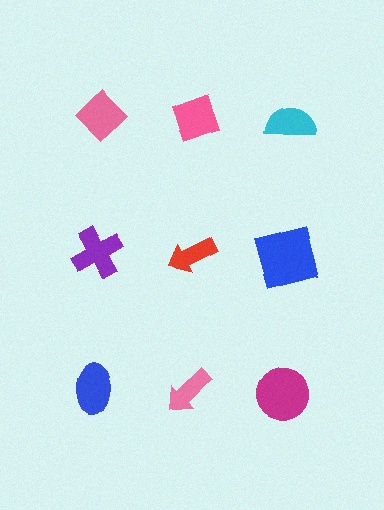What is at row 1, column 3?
A cyan semicircle.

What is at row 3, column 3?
A magenta circle.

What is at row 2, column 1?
A purple cross.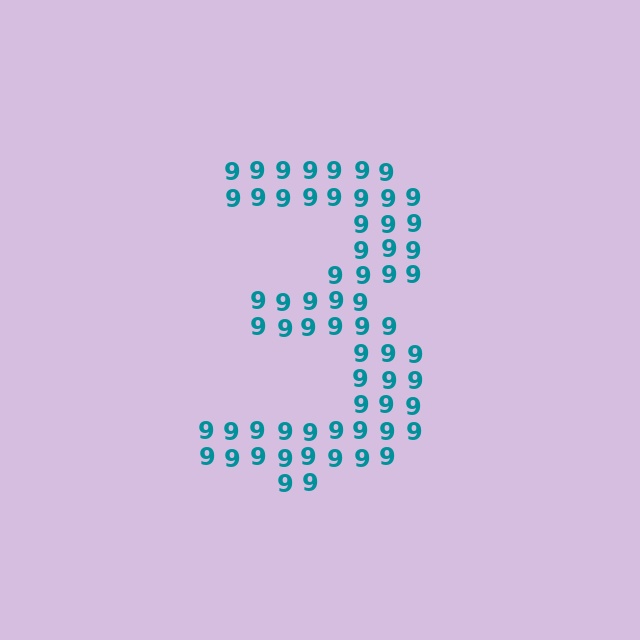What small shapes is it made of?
It is made of small digit 9's.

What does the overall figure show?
The overall figure shows the digit 3.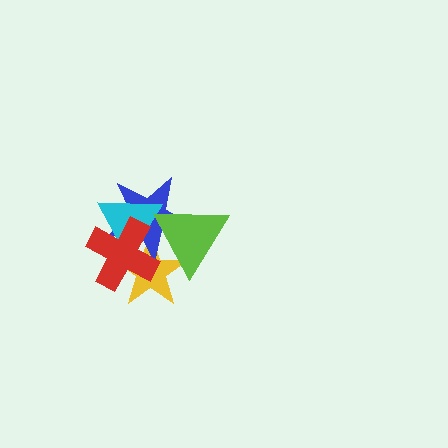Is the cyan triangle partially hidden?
Yes, it is partially covered by another shape.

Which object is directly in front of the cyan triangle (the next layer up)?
The red cross is directly in front of the cyan triangle.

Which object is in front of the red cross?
The lime triangle is in front of the red cross.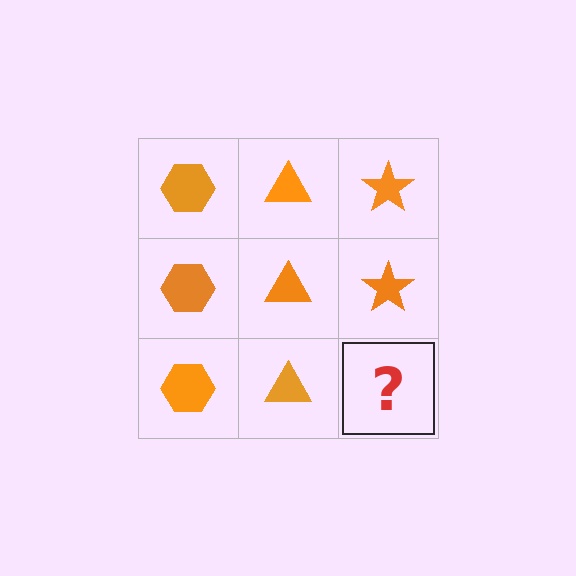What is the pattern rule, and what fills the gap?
The rule is that each column has a consistent shape. The gap should be filled with an orange star.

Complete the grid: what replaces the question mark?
The question mark should be replaced with an orange star.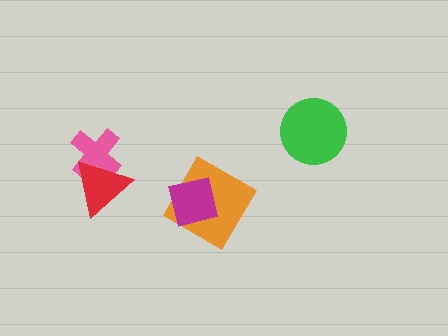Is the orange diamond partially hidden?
Yes, it is partially covered by another shape.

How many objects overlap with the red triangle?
1 object overlaps with the red triangle.